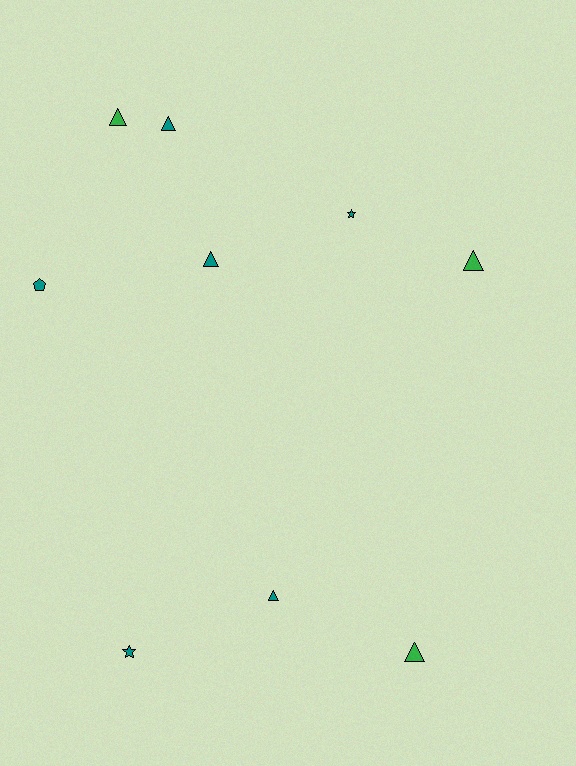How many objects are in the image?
There are 9 objects.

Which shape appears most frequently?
Triangle, with 6 objects.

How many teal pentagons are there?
There is 1 teal pentagon.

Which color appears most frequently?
Teal, with 6 objects.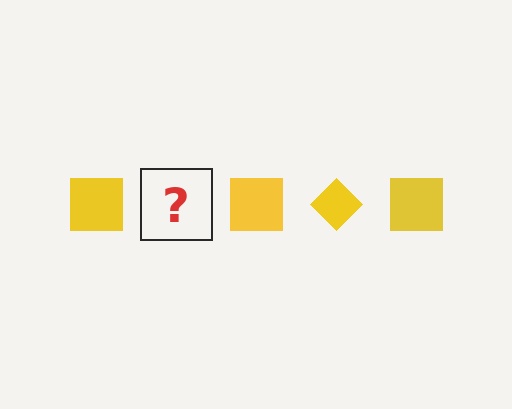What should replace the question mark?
The question mark should be replaced with a yellow diamond.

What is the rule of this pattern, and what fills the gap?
The rule is that the pattern cycles through square, diamond shapes in yellow. The gap should be filled with a yellow diamond.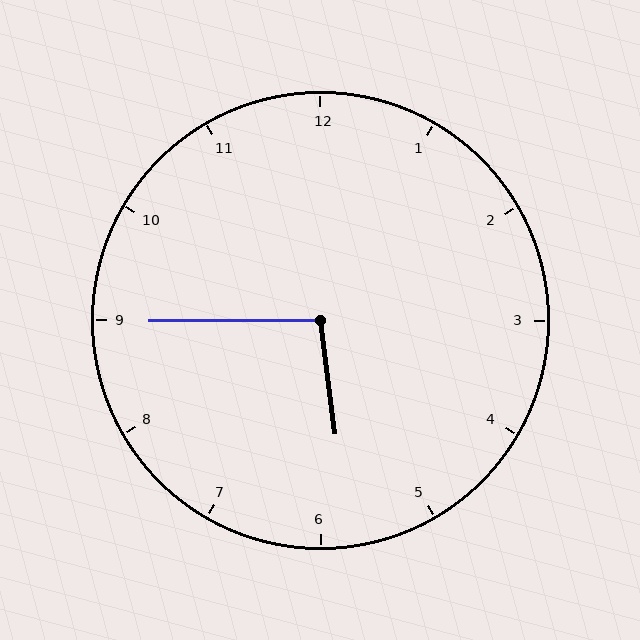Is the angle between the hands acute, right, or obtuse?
It is obtuse.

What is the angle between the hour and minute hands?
Approximately 98 degrees.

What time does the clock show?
5:45.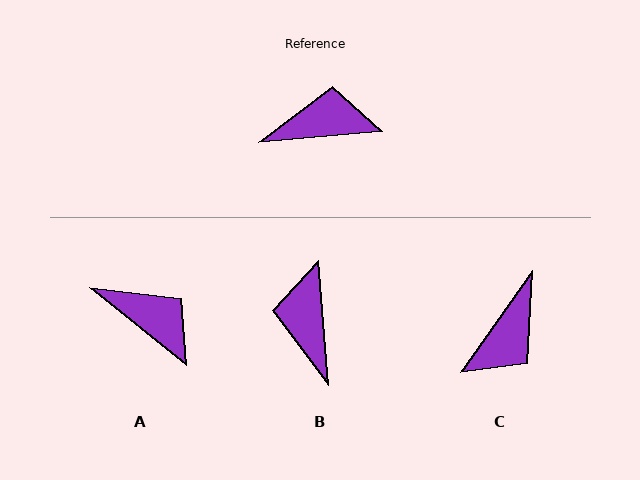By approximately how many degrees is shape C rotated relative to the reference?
Approximately 130 degrees clockwise.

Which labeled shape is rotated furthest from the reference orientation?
C, about 130 degrees away.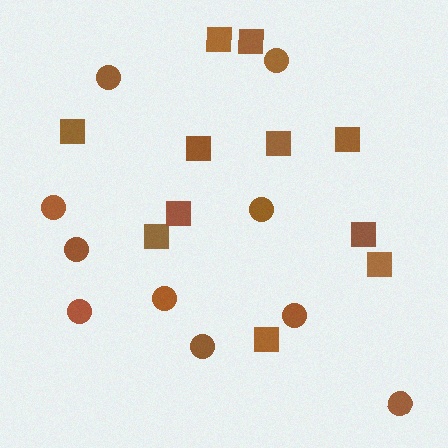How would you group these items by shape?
There are 2 groups: one group of circles (10) and one group of squares (11).